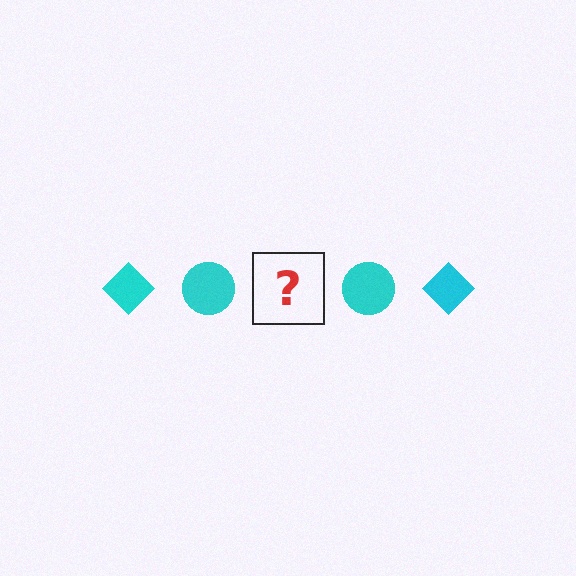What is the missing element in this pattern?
The missing element is a cyan diamond.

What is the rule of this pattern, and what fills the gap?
The rule is that the pattern cycles through diamond, circle shapes in cyan. The gap should be filled with a cyan diamond.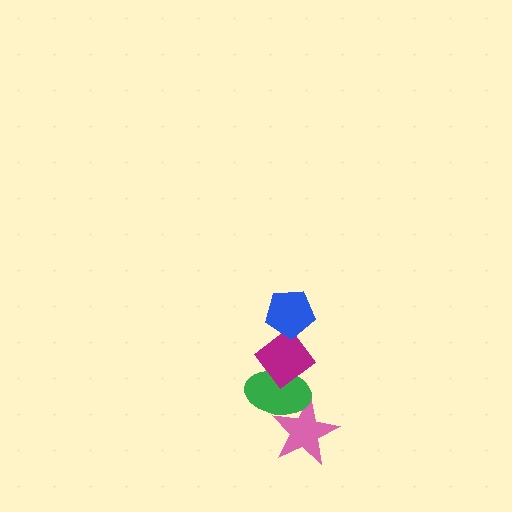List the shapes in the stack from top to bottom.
From top to bottom: the blue pentagon, the magenta diamond, the green ellipse, the pink star.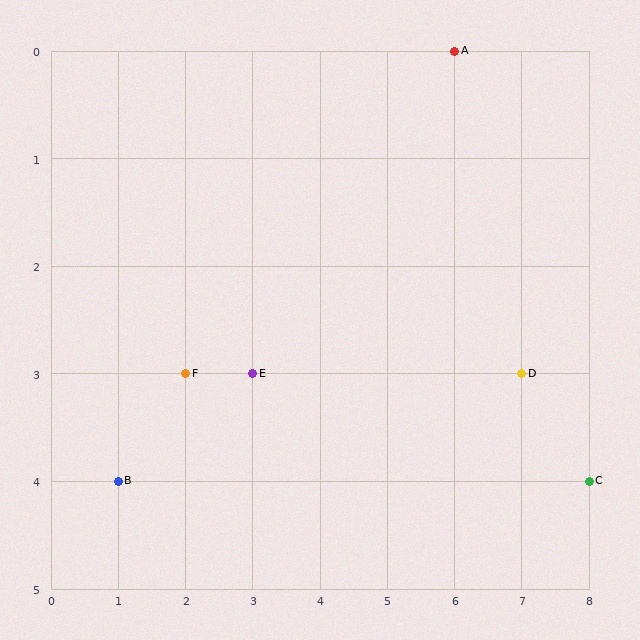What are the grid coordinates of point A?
Point A is at grid coordinates (6, 0).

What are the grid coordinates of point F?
Point F is at grid coordinates (2, 3).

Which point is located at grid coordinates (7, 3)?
Point D is at (7, 3).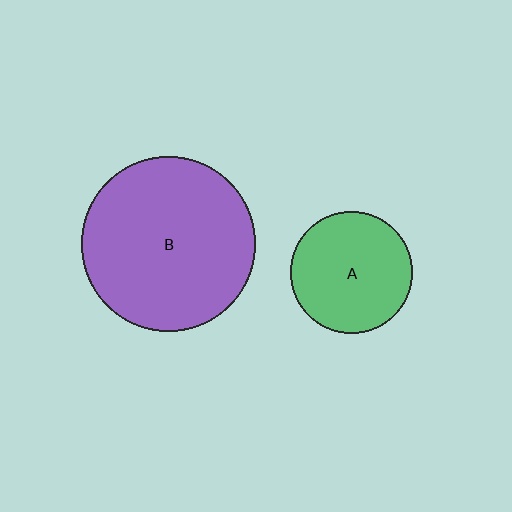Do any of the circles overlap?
No, none of the circles overlap.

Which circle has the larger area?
Circle B (purple).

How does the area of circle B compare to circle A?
Approximately 2.1 times.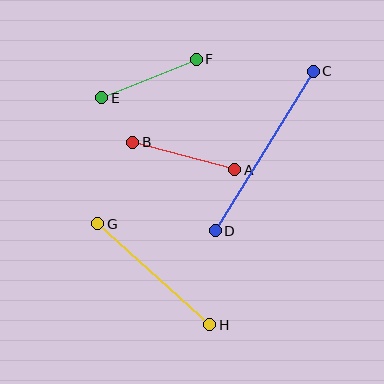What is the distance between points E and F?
The distance is approximately 102 pixels.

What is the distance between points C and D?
The distance is approximately 187 pixels.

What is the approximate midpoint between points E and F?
The midpoint is at approximately (149, 79) pixels.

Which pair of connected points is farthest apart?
Points C and D are farthest apart.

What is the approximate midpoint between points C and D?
The midpoint is at approximately (264, 151) pixels.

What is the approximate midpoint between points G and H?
The midpoint is at approximately (154, 274) pixels.